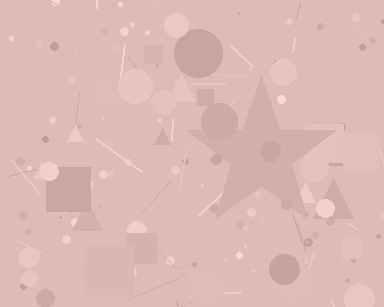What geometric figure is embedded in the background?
A star is embedded in the background.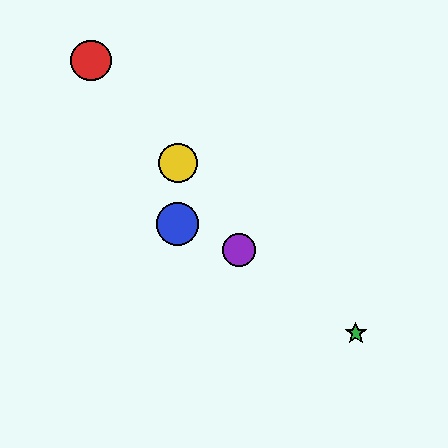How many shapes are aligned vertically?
2 shapes (the blue circle, the yellow circle) are aligned vertically.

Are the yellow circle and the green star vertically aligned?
No, the yellow circle is at x≈178 and the green star is at x≈356.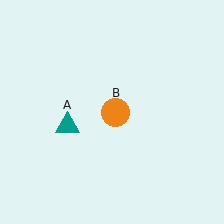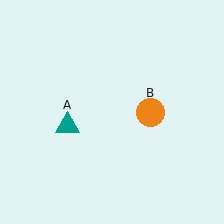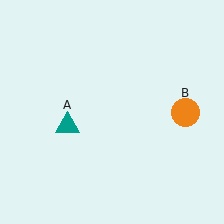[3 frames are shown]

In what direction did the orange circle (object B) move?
The orange circle (object B) moved right.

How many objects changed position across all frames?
1 object changed position: orange circle (object B).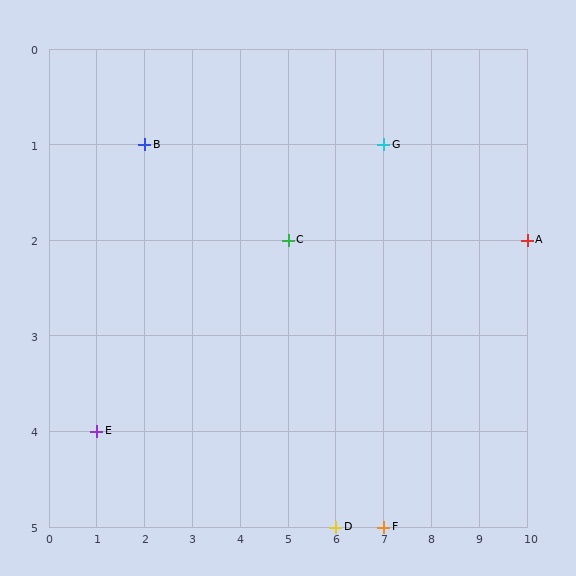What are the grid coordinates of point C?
Point C is at grid coordinates (5, 2).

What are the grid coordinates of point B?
Point B is at grid coordinates (2, 1).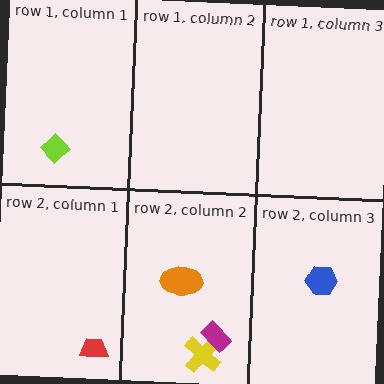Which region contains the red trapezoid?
The row 2, column 1 region.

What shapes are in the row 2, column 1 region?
The red trapezoid.